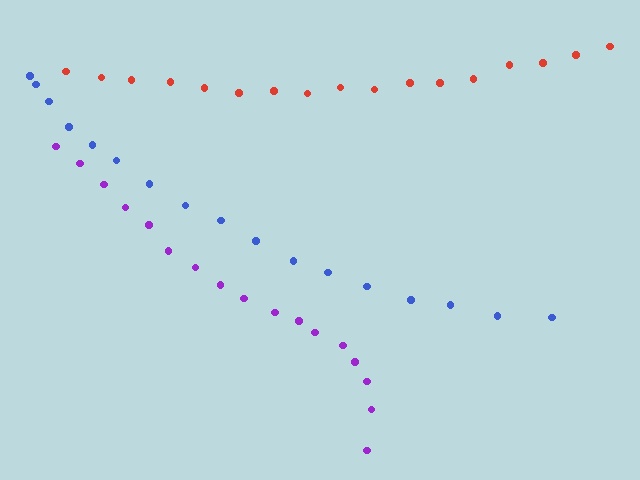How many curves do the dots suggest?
There are 3 distinct paths.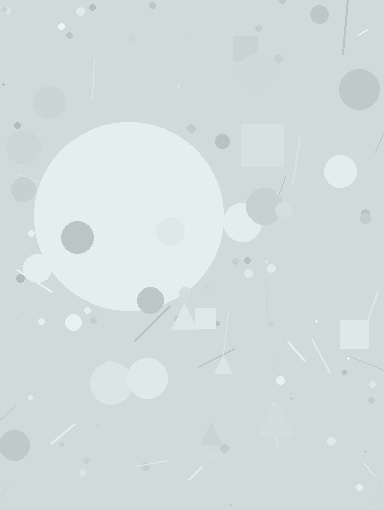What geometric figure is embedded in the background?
A circle is embedded in the background.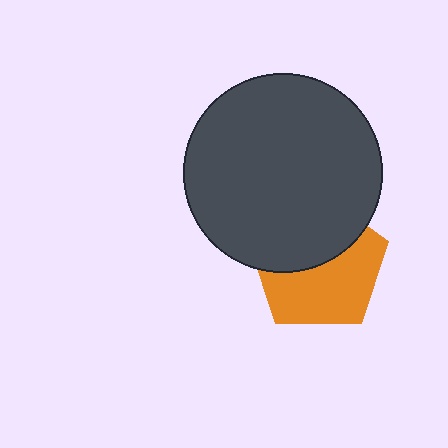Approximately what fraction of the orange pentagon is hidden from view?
Roughly 45% of the orange pentagon is hidden behind the dark gray circle.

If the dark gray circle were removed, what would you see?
You would see the complete orange pentagon.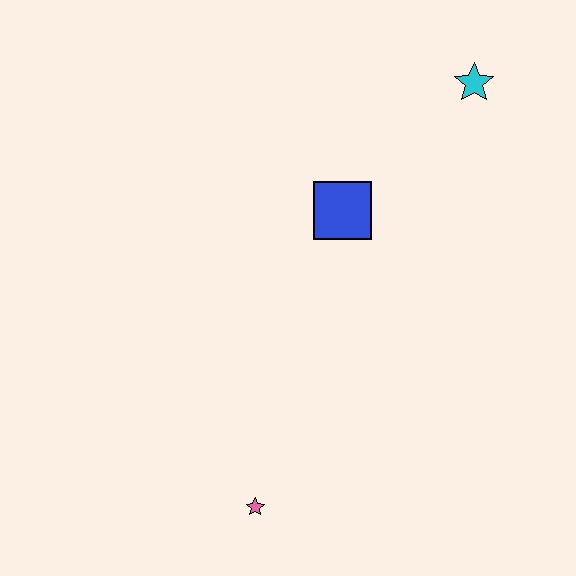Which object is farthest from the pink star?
The cyan star is farthest from the pink star.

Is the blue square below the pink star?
No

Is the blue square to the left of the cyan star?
Yes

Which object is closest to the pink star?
The blue square is closest to the pink star.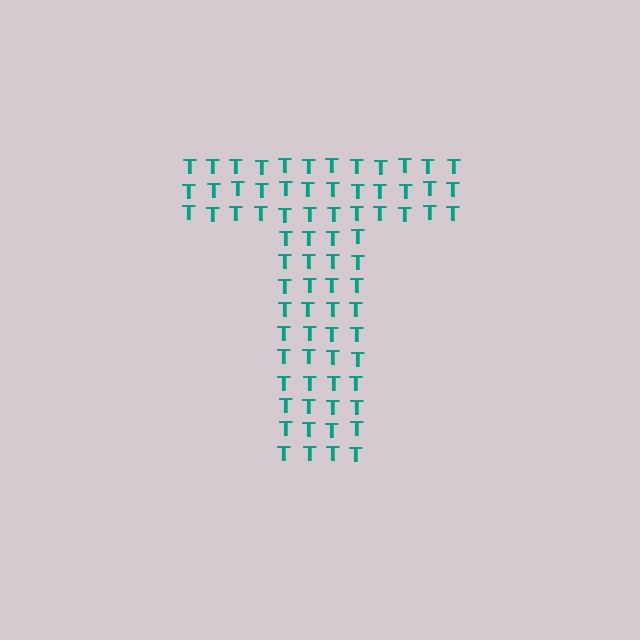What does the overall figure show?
The overall figure shows the letter T.